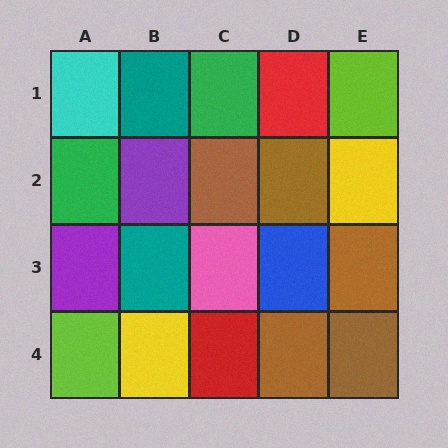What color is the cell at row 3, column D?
Blue.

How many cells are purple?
2 cells are purple.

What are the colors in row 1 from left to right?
Cyan, teal, green, red, lime.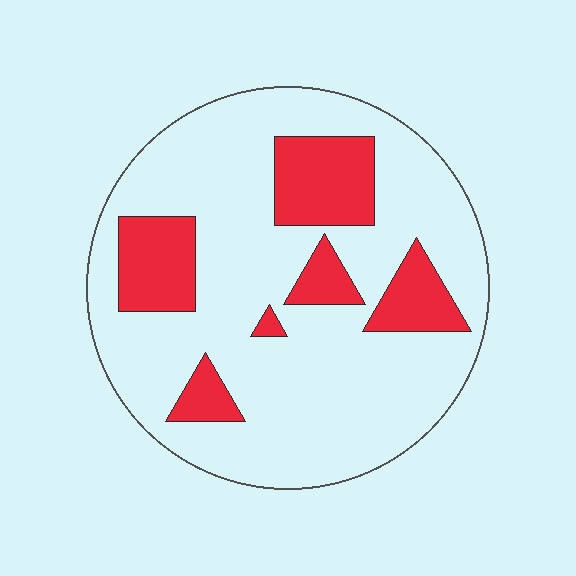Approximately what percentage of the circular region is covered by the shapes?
Approximately 20%.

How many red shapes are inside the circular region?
6.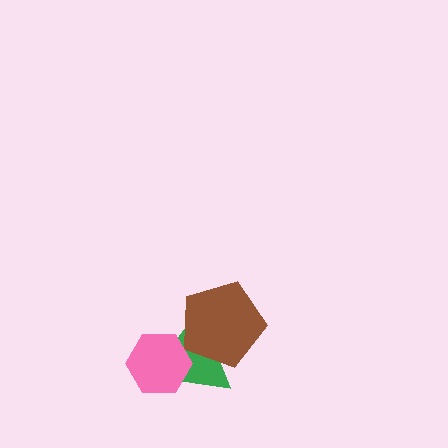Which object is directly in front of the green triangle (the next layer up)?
The brown pentagon is directly in front of the green triangle.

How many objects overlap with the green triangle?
2 objects overlap with the green triangle.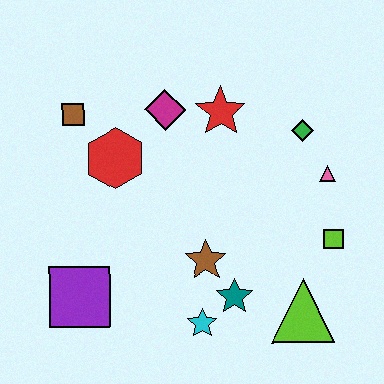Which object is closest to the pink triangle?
The green diamond is closest to the pink triangle.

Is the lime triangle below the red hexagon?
Yes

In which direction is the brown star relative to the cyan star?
The brown star is above the cyan star.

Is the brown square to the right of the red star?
No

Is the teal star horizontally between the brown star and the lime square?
Yes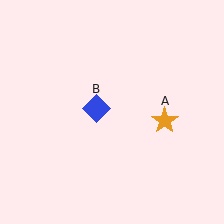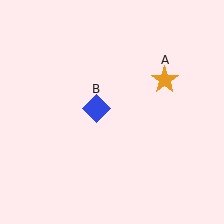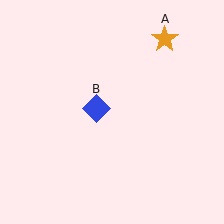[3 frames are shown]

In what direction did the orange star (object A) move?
The orange star (object A) moved up.